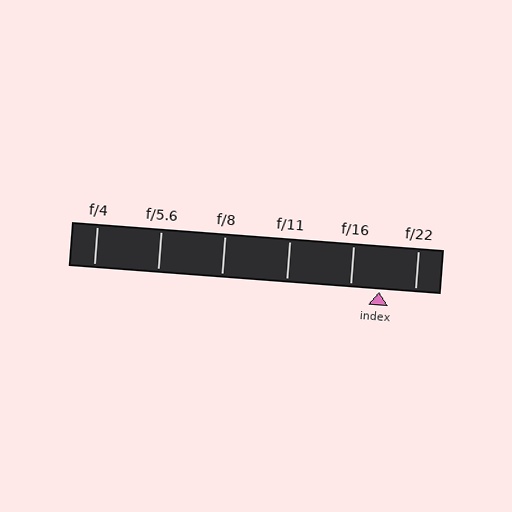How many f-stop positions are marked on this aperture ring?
There are 6 f-stop positions marked.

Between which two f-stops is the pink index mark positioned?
The index mark is between f/16 and f/22.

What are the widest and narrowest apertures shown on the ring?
The widest aperture shown is f/4 and the narrowest is f/22.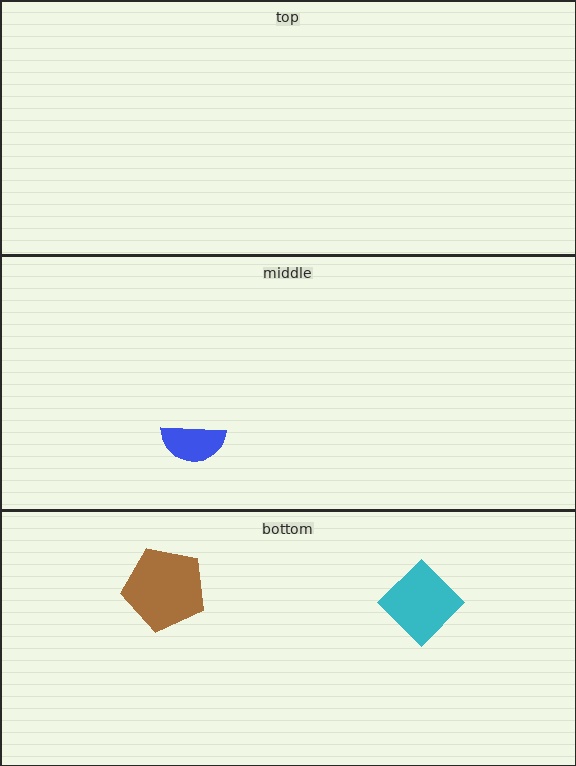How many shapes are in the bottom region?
2.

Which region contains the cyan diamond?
The bottom region.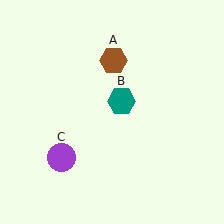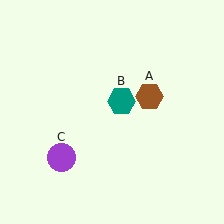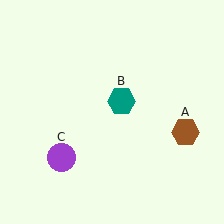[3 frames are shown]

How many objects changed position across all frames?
1 object changed position: brown hexagon (object A).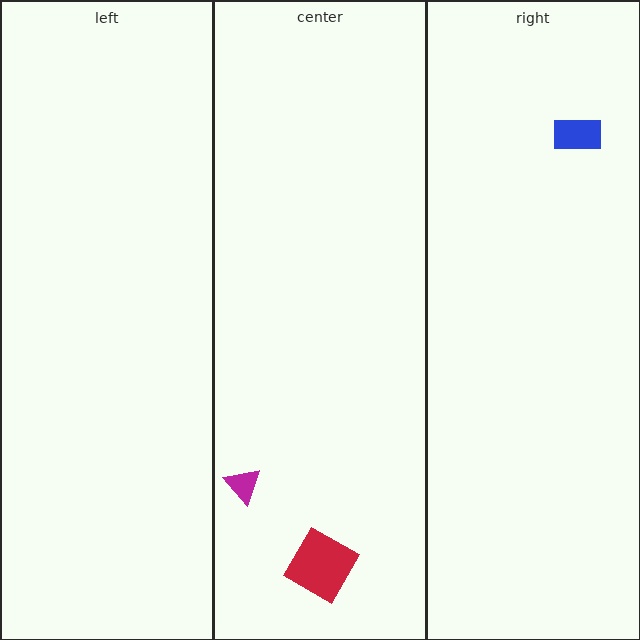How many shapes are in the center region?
2.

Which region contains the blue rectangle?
The right region.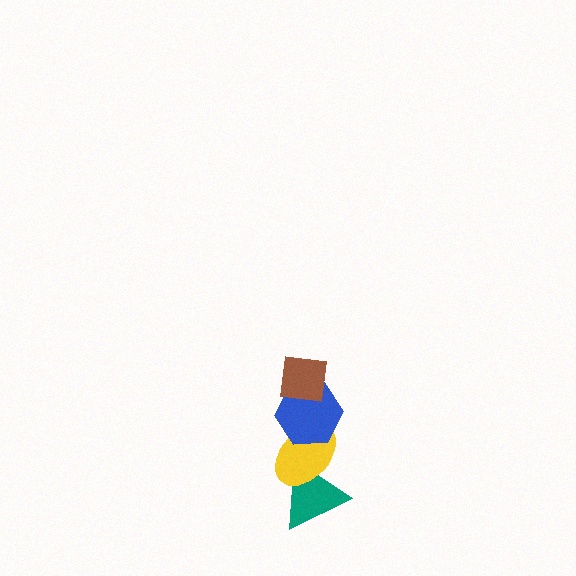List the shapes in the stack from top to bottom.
From top to bottom: the brown square, the blue hexagon, the yellow ellipse, the teal triangle.